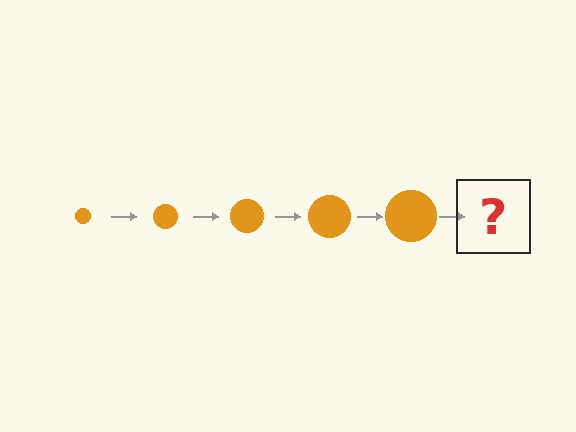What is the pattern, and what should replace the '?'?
The pattern is that the circle gets progressively larger each step. The '?' should be an orange circle, larger than the previous one.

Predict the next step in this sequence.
The next step is an orange circle, larger than the previous one.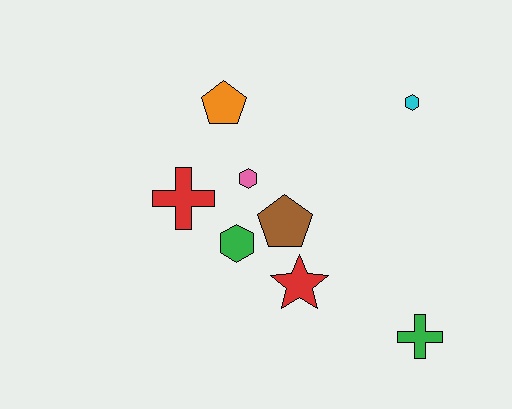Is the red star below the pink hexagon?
Yes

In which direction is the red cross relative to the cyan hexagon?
The red cross is to the left of the cyan hexagon.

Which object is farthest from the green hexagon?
The cyan hexagon is farthest from the green hexagon.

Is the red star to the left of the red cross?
No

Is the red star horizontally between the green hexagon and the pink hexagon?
No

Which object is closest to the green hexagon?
The brown pentagon is closest to the green hexagon.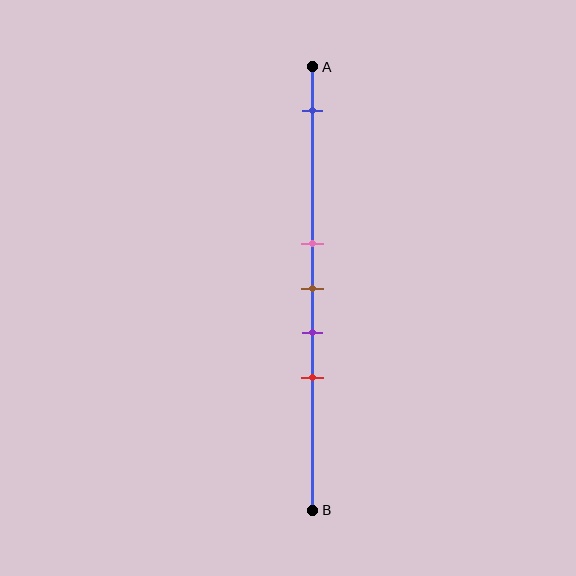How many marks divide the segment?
There are 5 marks dividing the segment.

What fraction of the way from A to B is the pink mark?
The pink mark is approximately 40% (0.4) of the way from A to B.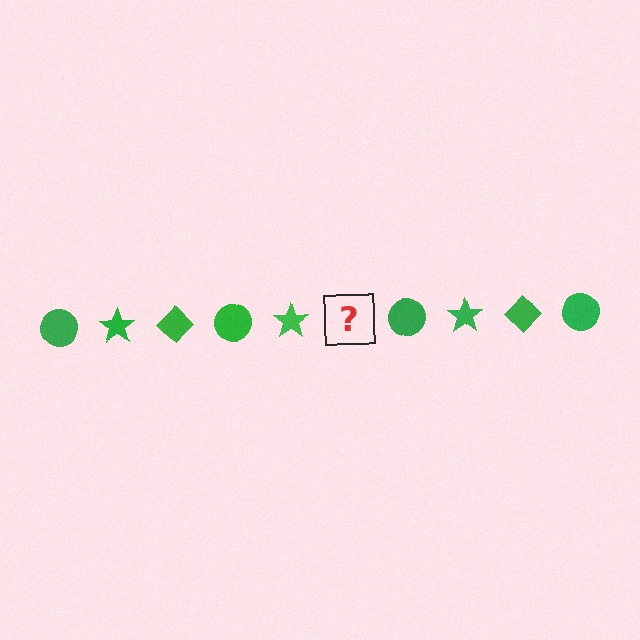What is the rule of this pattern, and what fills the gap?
The rule is that the pattern cycles through circle, star, diamond shapes in green. The gap should be filled with a green diamond.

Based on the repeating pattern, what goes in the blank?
The blank should be a green diamond.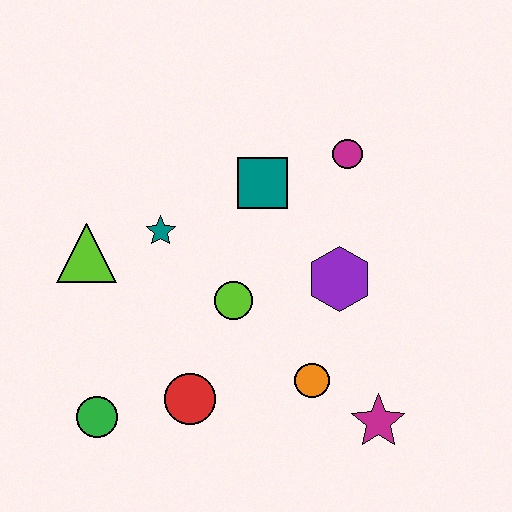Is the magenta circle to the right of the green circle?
Yes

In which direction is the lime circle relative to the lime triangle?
The lime circle is to the right of the lime triangle.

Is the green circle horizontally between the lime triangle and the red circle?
Yes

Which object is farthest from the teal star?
The magenta star is farthest from the teal star.